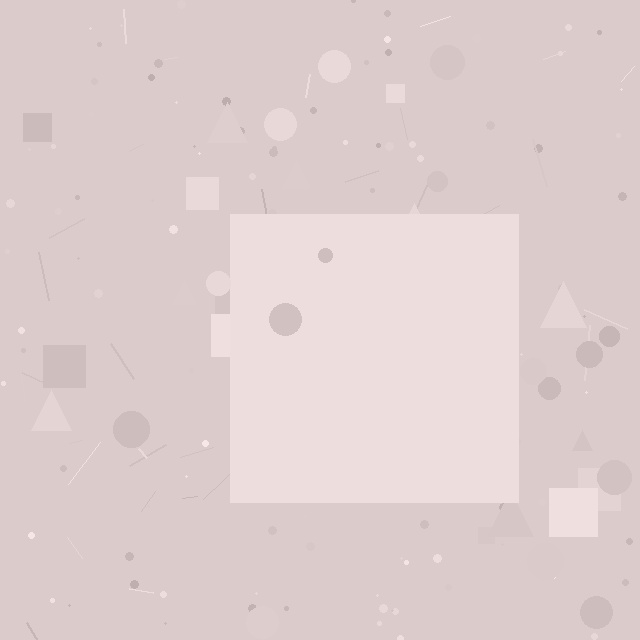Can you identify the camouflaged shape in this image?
The camouflaged shape is a square.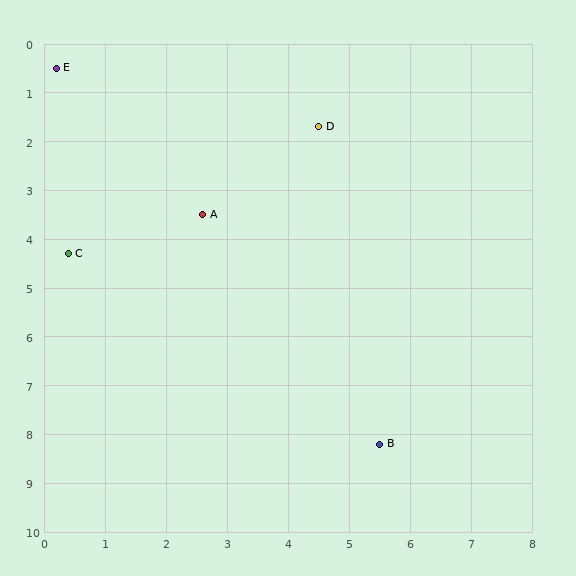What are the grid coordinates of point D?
Point D is at approximately (4.5, 1.7).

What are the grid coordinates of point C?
Point C is at approximately (0.4, 4.3).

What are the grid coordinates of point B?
Point B is at approximately (5.5, 8.2).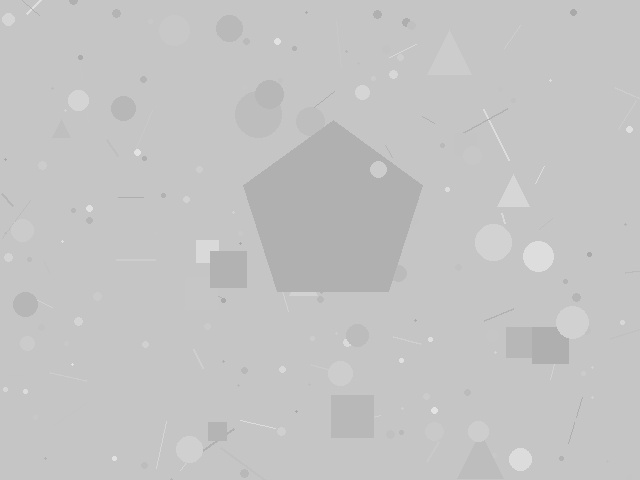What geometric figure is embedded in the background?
A pentagon is embedded in the background.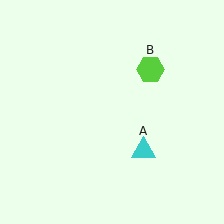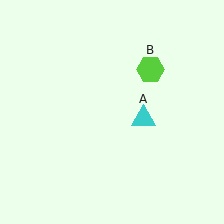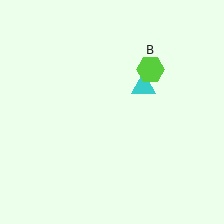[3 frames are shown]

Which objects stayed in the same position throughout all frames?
Lime hexagon (object B) remained stationary.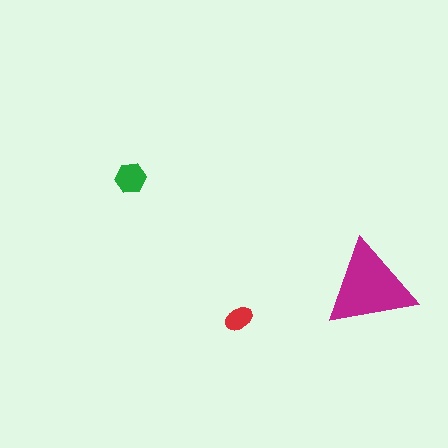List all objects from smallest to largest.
The red ellipse, the green hexagon, the magenta triangle.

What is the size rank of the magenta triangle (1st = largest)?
1st.